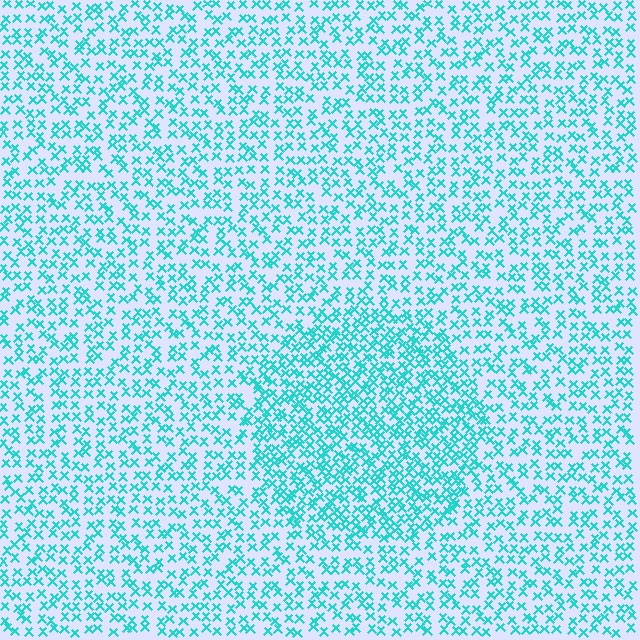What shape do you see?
I see a circle.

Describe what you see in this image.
The image contains small cyan elements arranged at two different densities. A circle-shaped region is visible where the elements are more densely packed than the surrounding area.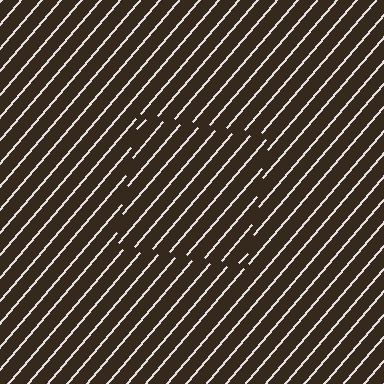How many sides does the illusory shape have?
4 sides — the line-ends trace a square.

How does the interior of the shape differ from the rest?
The interior of the shape contains the same grating, shifted by half a period — the contour is defined by the phase discontinuity where line-ends from the inner and outer gratings abut.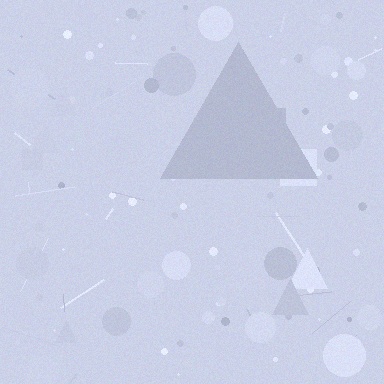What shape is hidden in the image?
A triangle is hidden in the image.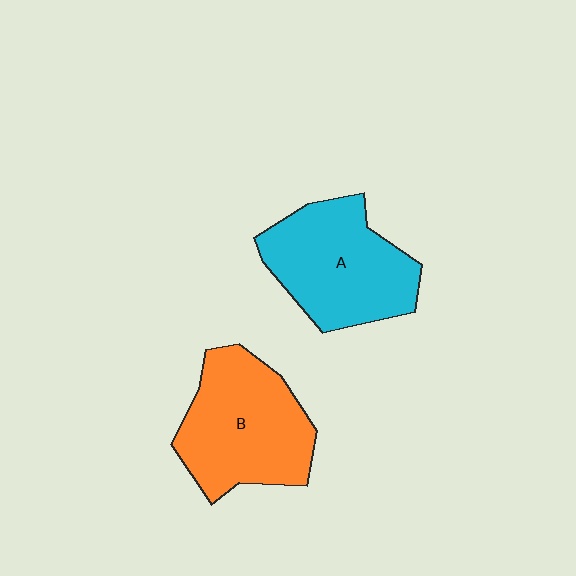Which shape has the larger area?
Shape B (orange).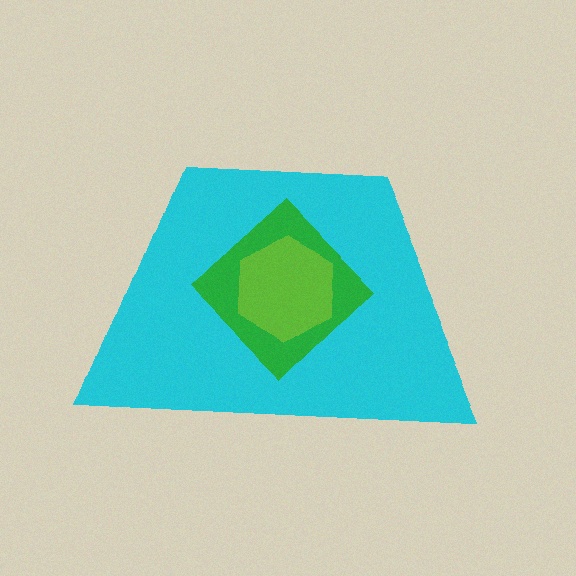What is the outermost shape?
The cyan trapezoid.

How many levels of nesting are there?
3.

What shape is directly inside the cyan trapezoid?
The green diamond.